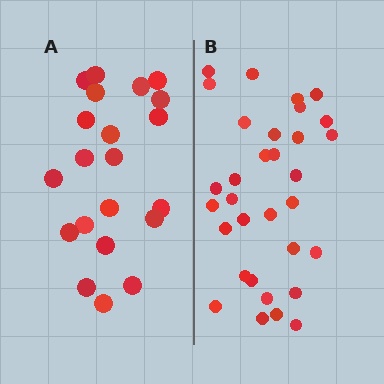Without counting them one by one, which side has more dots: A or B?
Region B (the right region) has more dots.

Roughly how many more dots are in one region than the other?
Region B has roughly 12 or so more dots than region A.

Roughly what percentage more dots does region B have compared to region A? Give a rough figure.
About 50% more.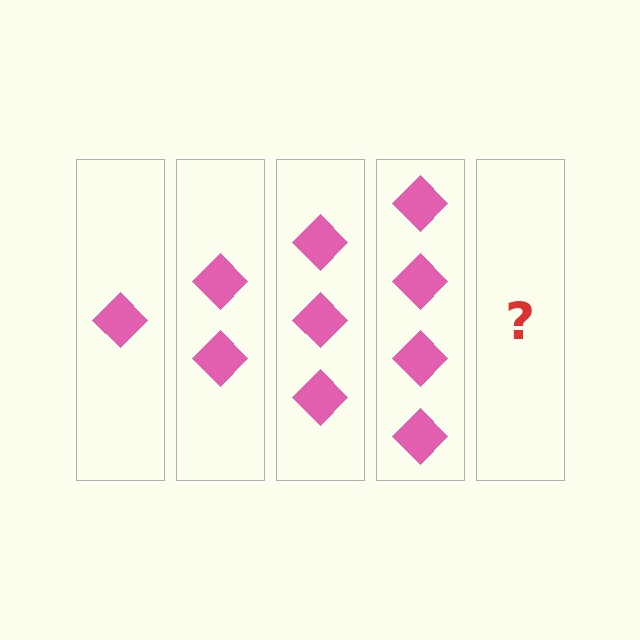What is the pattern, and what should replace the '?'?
The pattern is that each step adds one more diamond. The '?' should be 5 diamonds.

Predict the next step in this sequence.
The next step is 5 diamonds.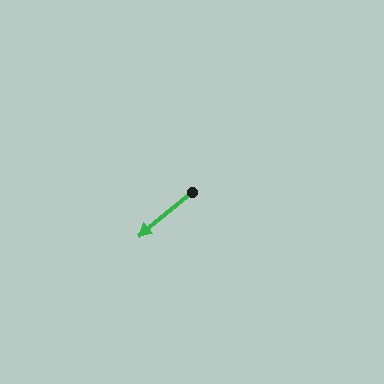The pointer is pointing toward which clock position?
Roughly 8 o'clock.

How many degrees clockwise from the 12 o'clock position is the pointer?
Approximately 231 degrees.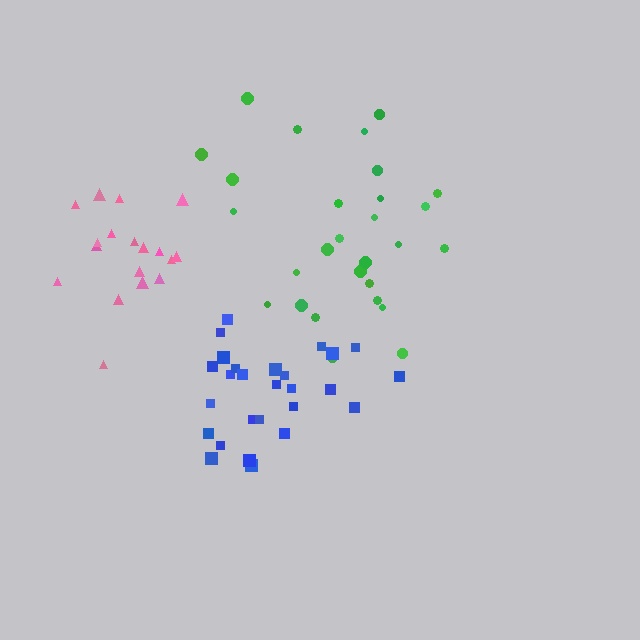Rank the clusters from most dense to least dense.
pink, blue, green.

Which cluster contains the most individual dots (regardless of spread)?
Green (28).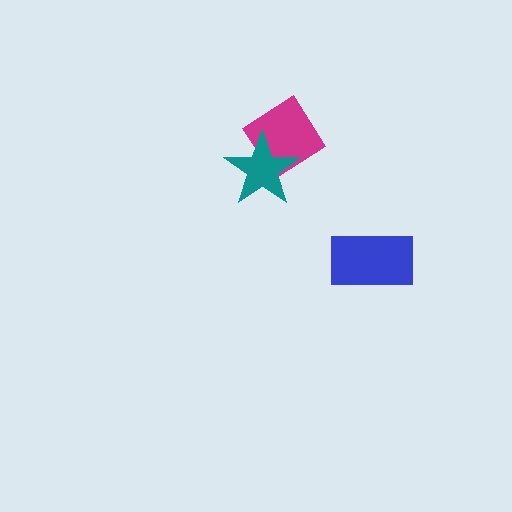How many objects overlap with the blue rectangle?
0 objects overlap with the blue rectangle.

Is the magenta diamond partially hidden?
Yes, it is partially covered by another shape.